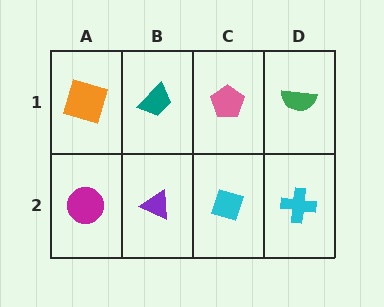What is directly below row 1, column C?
A cyan diamond.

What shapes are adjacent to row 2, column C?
A pink pentagon (row 1, column C), a purple triangle (row 2, column B), a cyan cross (row 2, column D).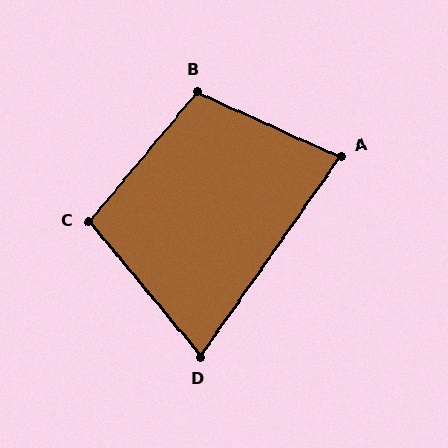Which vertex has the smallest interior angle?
D, at approximately 75 degrees.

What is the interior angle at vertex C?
Approximately 101 degrees (obtuse).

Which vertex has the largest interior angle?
B, at approximately 105 degrees.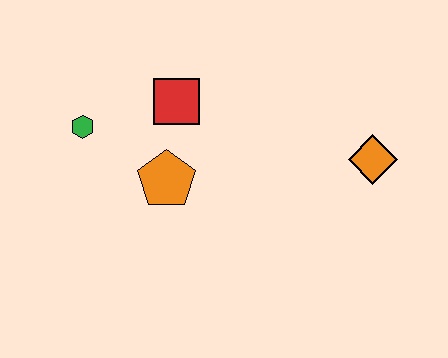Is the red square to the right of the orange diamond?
No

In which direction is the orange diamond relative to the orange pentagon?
The orange diamond is to the right of the orange pentagon.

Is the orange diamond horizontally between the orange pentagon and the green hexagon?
No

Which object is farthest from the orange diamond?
The green hexagon is farthest from the orange diamond.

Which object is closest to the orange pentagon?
The red square is closest to the orange pentagon.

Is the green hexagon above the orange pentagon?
Yes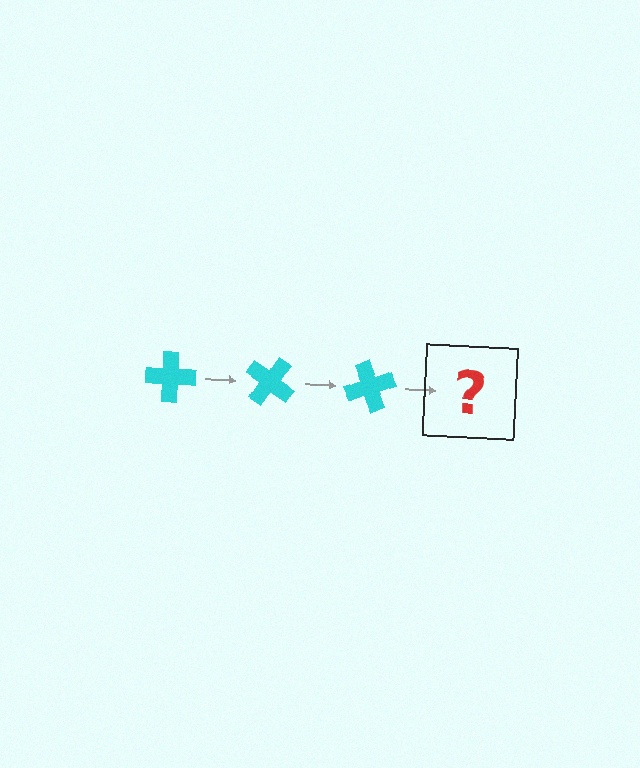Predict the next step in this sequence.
The next step is a cyan cross rotated 105 degrees.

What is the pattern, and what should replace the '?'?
The pattern is that the cross rotates 35 degrees each step. The '?' should be a cyan cross rotated 105 degrees.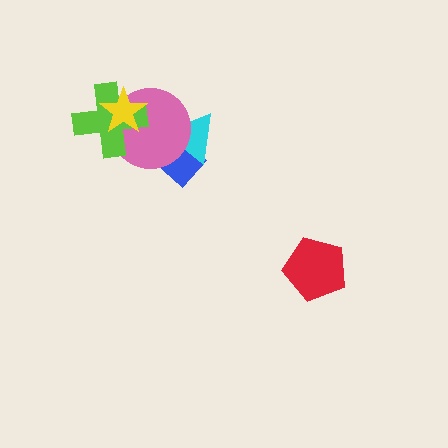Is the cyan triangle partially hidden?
Yes, it is partially covered by another shape.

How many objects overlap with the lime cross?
2 objects overlap with the lime cross.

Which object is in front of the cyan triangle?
The pink circle is in front of the cyan triangle.